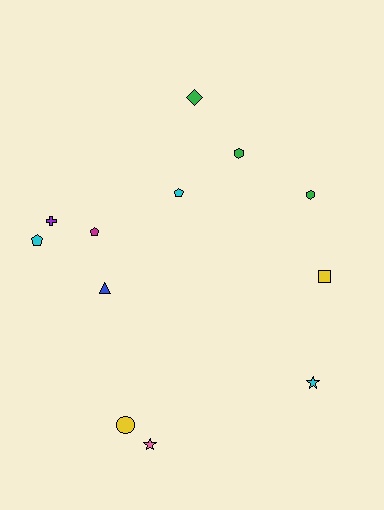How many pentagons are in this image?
There are 3 pentagons.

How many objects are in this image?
There are 12 objects.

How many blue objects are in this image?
There is 1 blue object.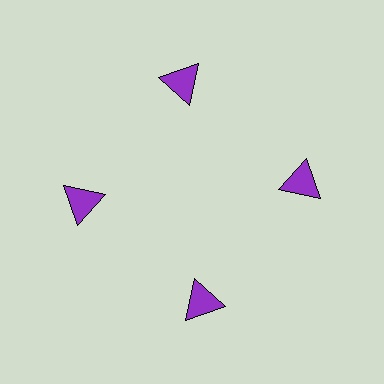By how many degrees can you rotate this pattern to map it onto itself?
The pattern maps onto itself every 90 degrees of rotation.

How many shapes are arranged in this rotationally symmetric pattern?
There are 4 shapes, arranged in 4 groups of 1.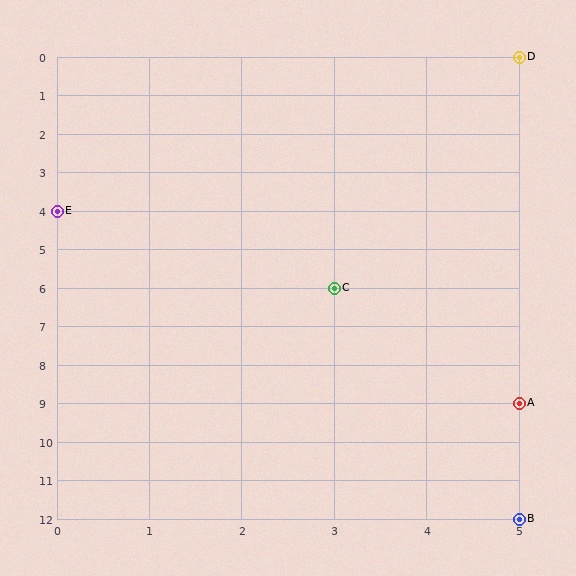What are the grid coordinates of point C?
Point C is at grid coordinates (3, 6).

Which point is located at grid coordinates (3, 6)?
Point C is at (3, 6).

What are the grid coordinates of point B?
Point B is at grid coordinates (5, 12).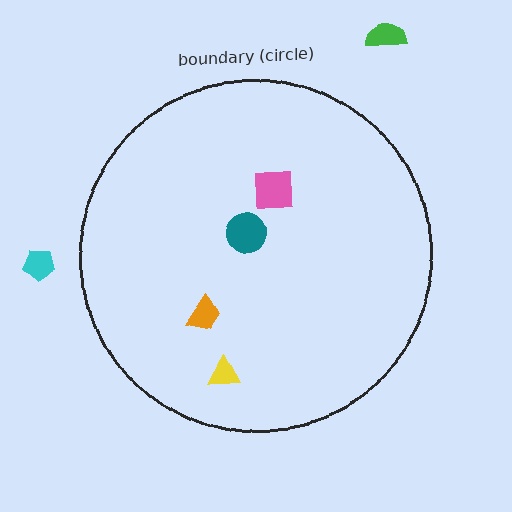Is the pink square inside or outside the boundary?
Inside.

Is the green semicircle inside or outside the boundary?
Outside.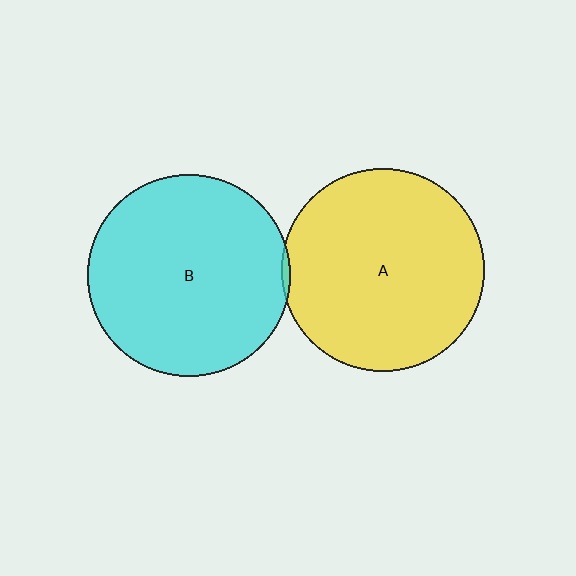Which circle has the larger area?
Circle A (yellow).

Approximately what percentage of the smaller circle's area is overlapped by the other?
Approximately 5%.